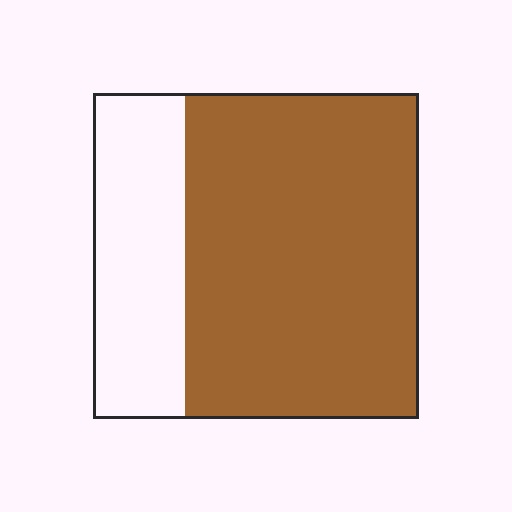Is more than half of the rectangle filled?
Yes.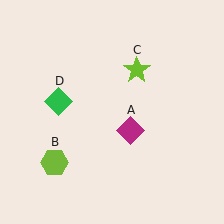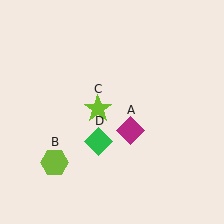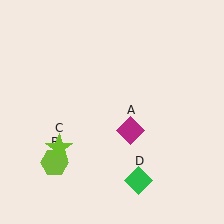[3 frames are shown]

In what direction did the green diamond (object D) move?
The green diamond (object D) moved down and to the right.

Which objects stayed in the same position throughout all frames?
Magenta diamond (object A) and lime hexagon (object B) remained stationary.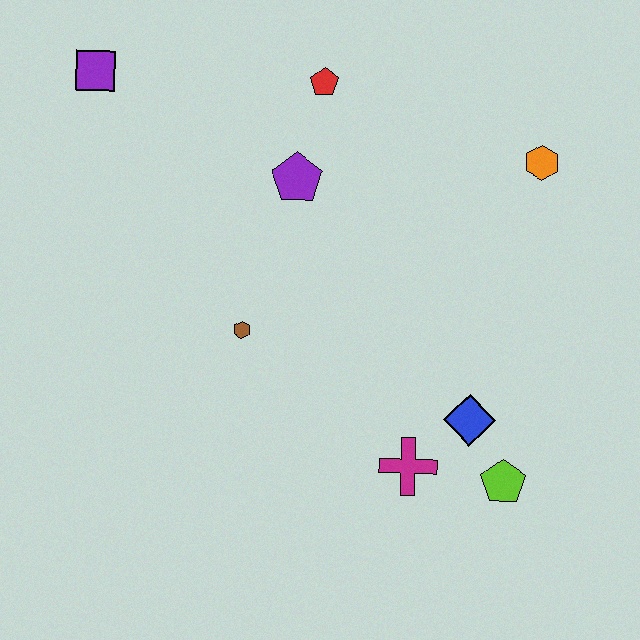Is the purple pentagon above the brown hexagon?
Yes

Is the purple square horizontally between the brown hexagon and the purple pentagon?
No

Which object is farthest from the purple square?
The lime pentagon is farthest from the purple square.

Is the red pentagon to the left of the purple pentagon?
No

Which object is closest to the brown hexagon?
The purple pentagon is closest to the brown hexagon.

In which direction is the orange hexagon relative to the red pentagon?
The orange hexagon is to the right of the red pentagon.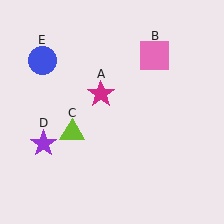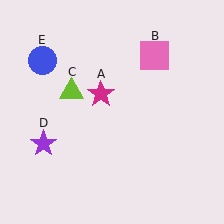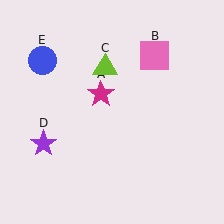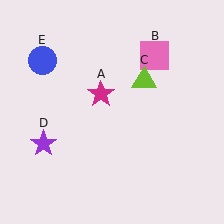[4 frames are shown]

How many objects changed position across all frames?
1 object changed position: lime triangle (object C).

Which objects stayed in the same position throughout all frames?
Magenta star (object A) and pink square (object B) and purple star (object D) and blue circle (object E) remained stationary.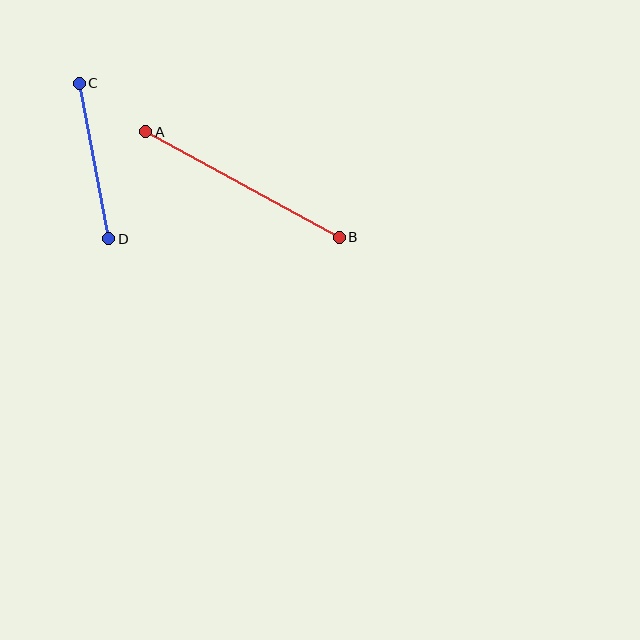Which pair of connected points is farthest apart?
Points A and B are farthest apart.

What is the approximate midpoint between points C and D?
The midpoint is at approximately (94, 161) pixels.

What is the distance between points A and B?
The distance is approximately 220 pixels.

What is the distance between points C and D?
The distance is approximately 158 pixels.